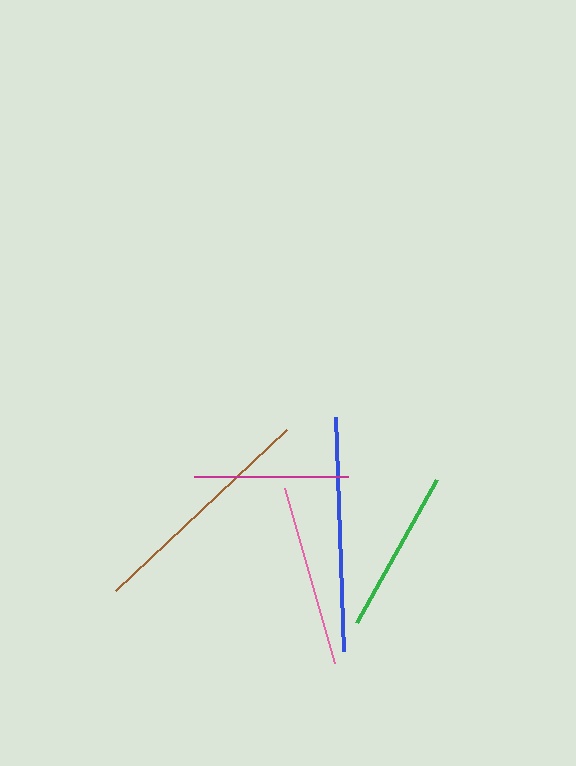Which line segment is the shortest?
The magenta line is the shortest at approximately 155 pixels.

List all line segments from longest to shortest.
From longest to shortest: brown, blue, pink, green, magenta.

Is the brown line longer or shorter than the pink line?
The brown line is longer than the pink line.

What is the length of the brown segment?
The brown segment is approximately 235 pixels long.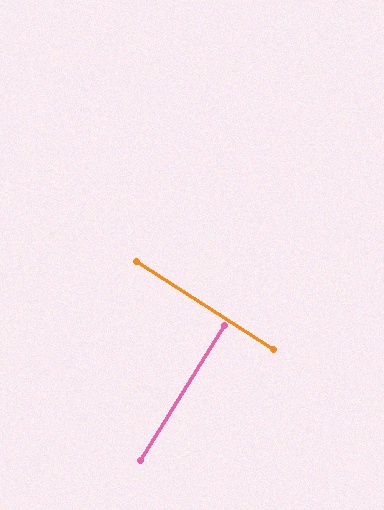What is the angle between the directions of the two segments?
Approximately 89 degrees.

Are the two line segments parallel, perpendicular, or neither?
Perpendicular — they meet at approximately 89°.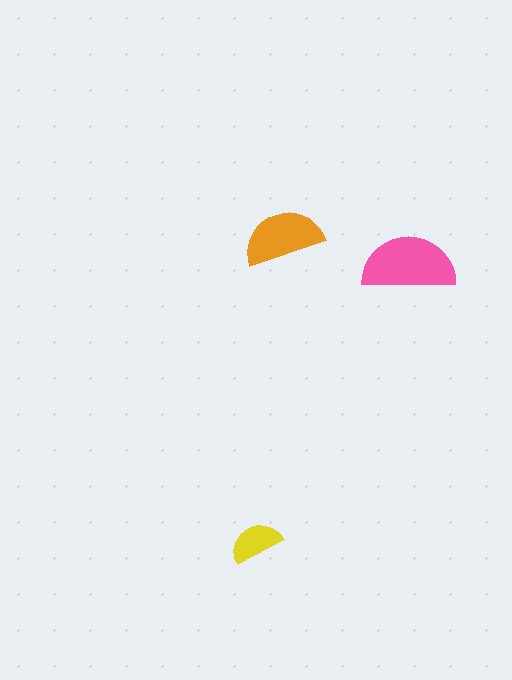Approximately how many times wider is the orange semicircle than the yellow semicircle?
About 1.5 times wider.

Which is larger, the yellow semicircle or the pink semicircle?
The pink one.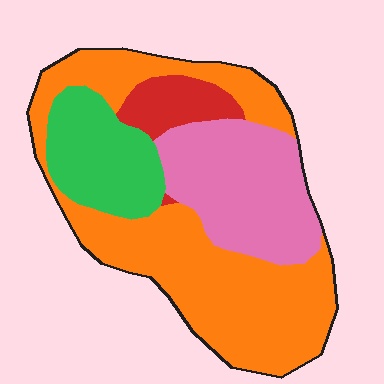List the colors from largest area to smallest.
From largest to smallest: orange, pink, green, red.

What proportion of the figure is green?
Green takes up less than a quarter of the figure.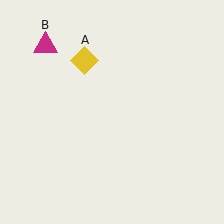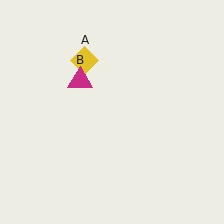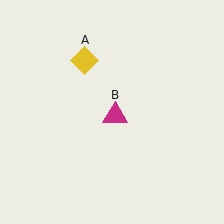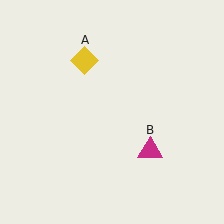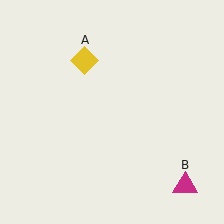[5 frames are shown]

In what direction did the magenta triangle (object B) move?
The magenta triangle (object B) moved down and to the right.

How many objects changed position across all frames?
1 object changed position: magenta triangle (object B).